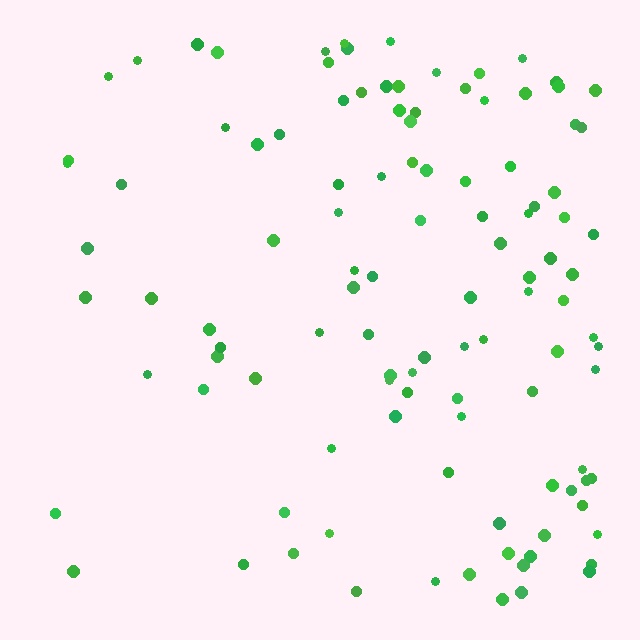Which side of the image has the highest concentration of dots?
The right.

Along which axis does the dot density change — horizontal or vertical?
Horizontal.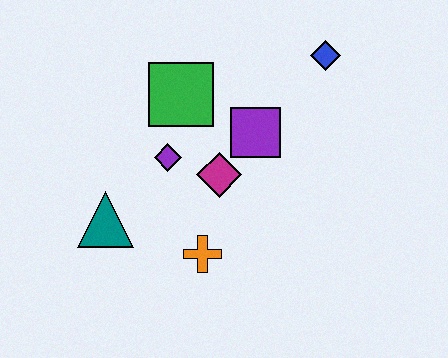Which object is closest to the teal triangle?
The purple diamond is closest to the teal triangle.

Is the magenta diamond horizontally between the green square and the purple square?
Yes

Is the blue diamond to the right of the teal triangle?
Yes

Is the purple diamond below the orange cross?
No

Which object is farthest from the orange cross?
The blue diamond is farthest from the orange cross.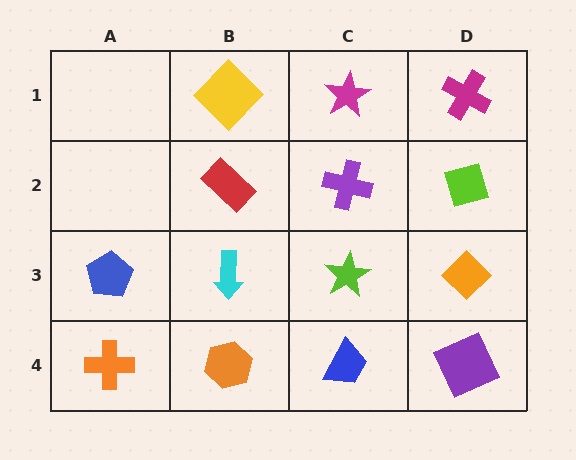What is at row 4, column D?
A purple square.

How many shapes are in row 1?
3 shapes.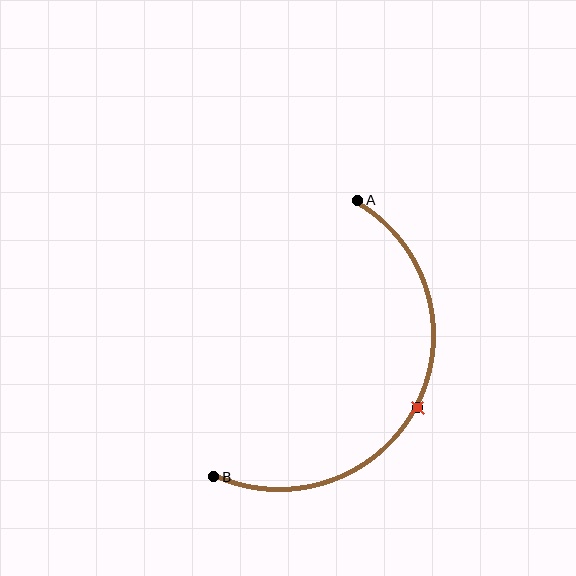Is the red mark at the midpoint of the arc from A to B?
Yes. The red mark lies on the arc at equal arc-length from both A and B — it is the arc midpoint.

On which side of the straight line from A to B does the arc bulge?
The arc bulges to the right of the straight line connecting A and B.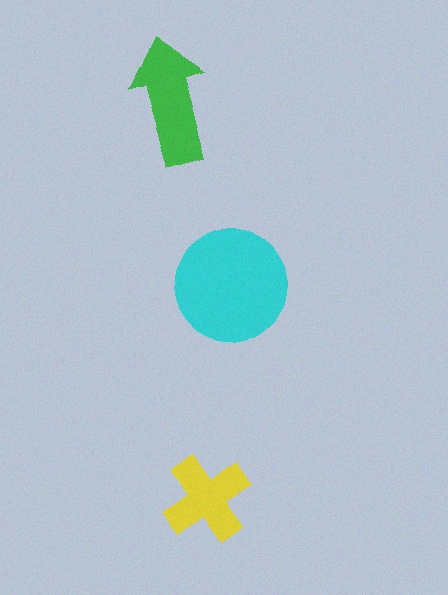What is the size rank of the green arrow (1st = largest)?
2nd.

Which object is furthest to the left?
The green arrow is leftmost.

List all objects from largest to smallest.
The cyan circle, the green arrow, the yellow cross.